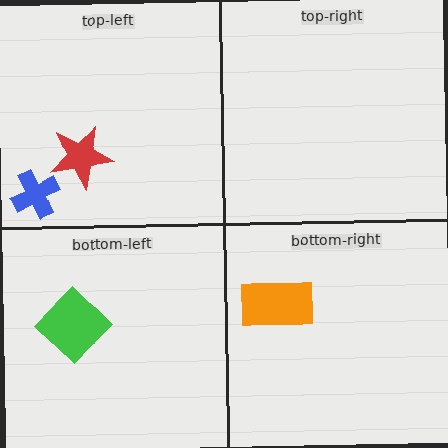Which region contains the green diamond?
The bottom-left region.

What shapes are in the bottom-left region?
The green diamond.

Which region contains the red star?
The top-left region.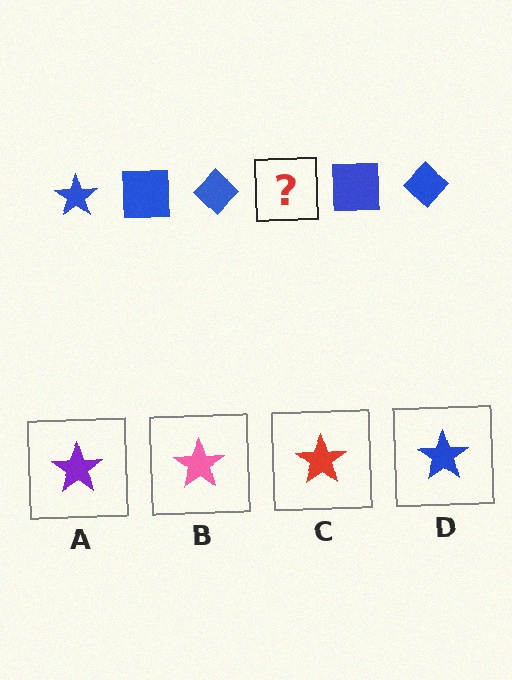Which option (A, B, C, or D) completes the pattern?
D.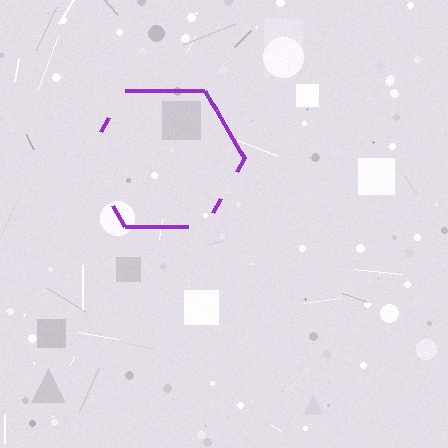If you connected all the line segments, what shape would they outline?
They would outline a hexagon.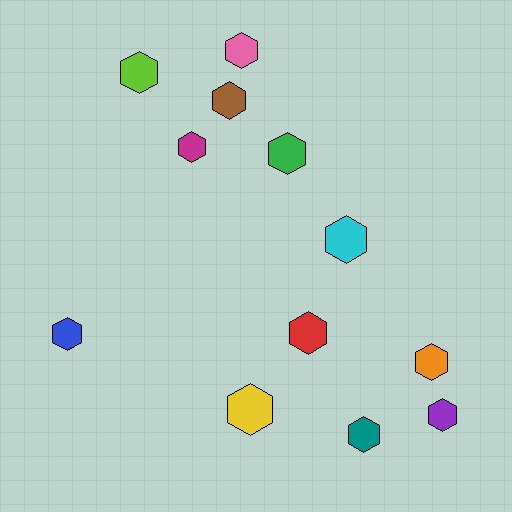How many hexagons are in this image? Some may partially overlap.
There are 12 hexagons.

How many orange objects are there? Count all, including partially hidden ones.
There is 1 orange object.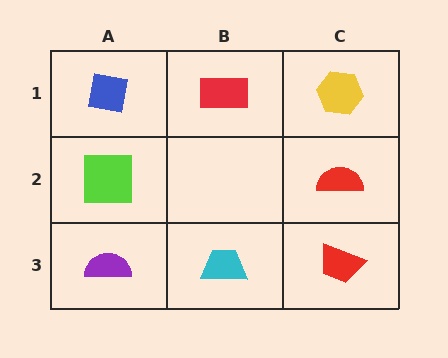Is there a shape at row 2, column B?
No, that cell is empty.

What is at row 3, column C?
A red trapezoid.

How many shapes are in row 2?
2 shapes.